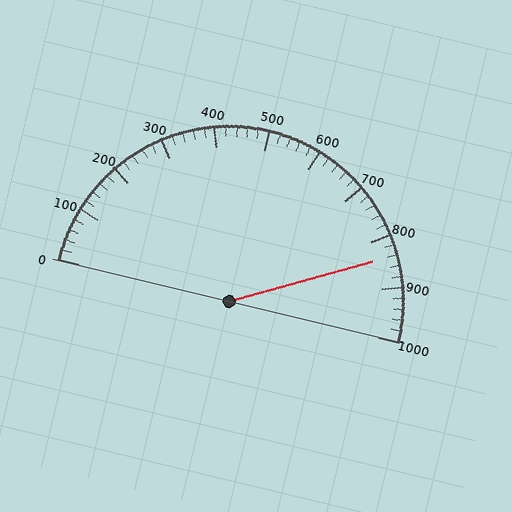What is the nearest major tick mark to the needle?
The nearest major tick mark is 800.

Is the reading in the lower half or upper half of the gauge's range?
The reading is in the upper half of the range (0 to 1000).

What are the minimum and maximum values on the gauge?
The gauge ranges from 0 to 1000.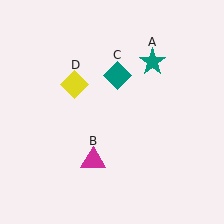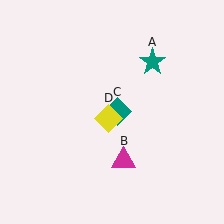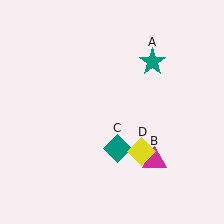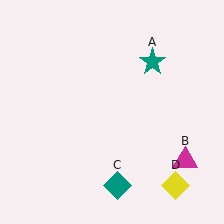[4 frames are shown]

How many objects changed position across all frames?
3 objects changed position: magenta triangle (object B), teal diamond (object C), yellow diamond (object D).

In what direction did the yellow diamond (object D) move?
The yellow diamond (object D) moved down and to the right.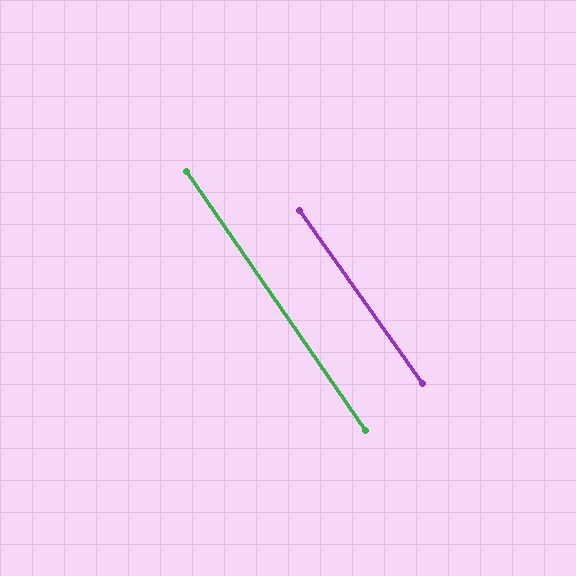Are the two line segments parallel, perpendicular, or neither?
Parallel — their directions differ by only 1.1°.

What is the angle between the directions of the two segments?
Approximately 1 degree.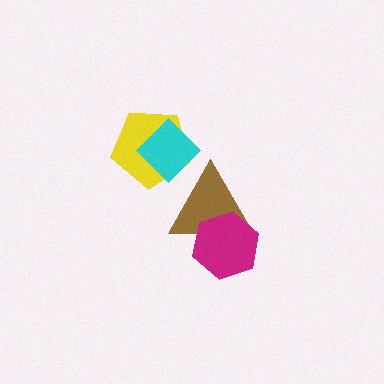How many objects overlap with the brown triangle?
2 objects overlap with the brown triangle.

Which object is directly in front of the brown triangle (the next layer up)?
The magenta hexagon is directly in front of the brown triangle.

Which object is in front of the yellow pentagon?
The cyan diamond is in front of the yellow pentagon.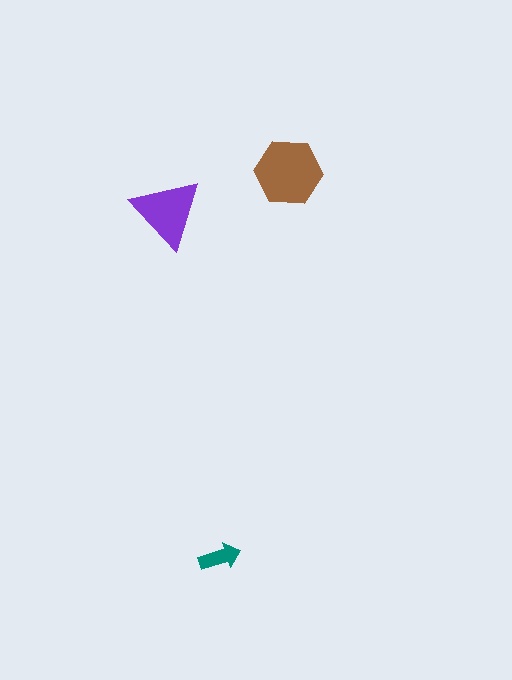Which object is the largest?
The brown hexagon.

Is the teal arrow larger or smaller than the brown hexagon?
Smaller.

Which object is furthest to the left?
The purple triangle is leftmost.